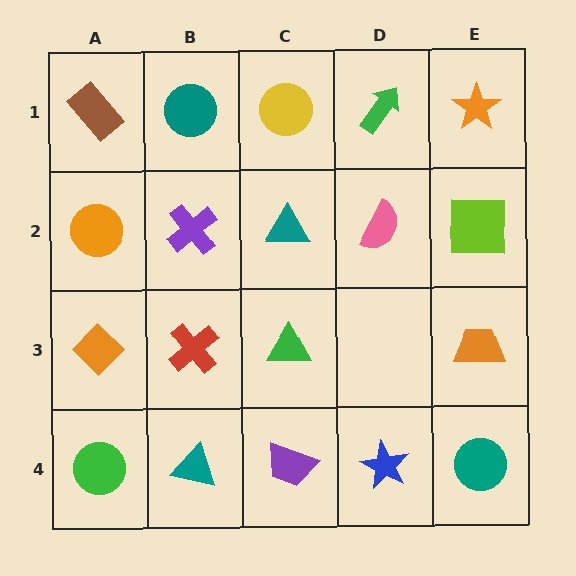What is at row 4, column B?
A teal triangle.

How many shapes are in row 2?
5 shapes.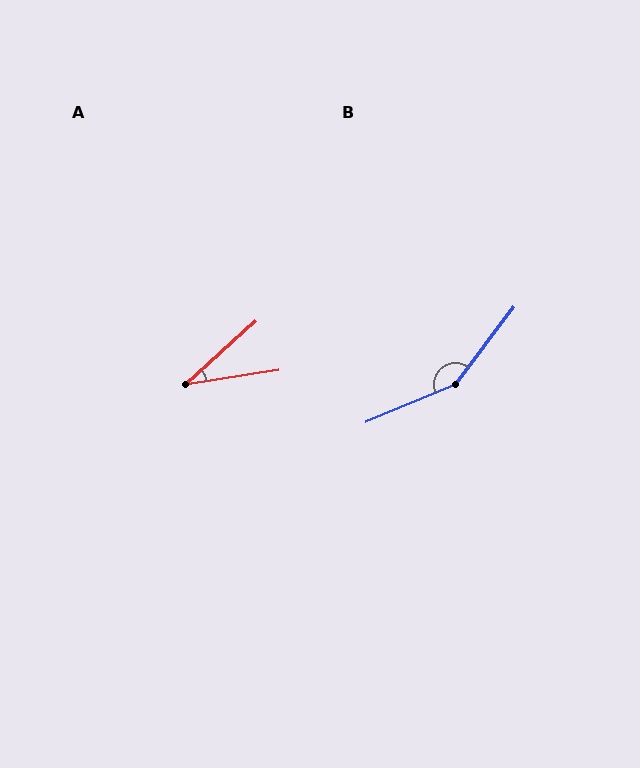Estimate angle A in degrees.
Approximately 33 degrees.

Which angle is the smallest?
A, at approximately 33 degrees.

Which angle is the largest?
B, at approximately 150 degrees.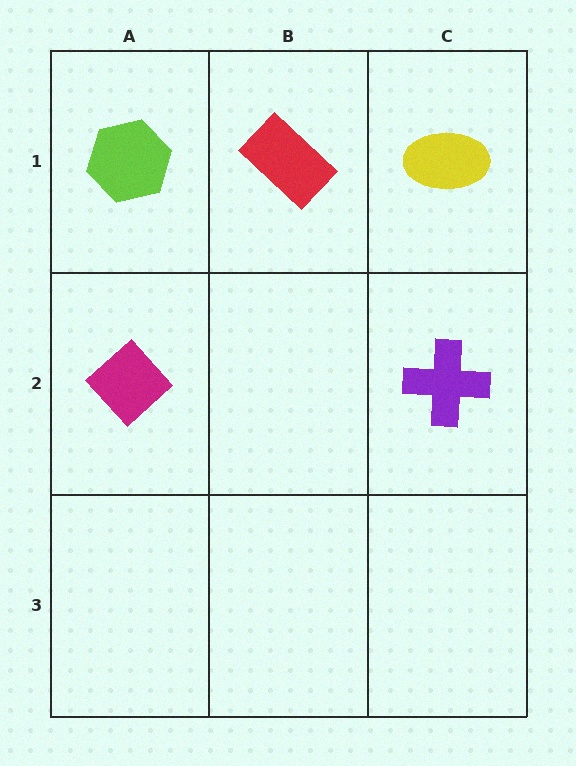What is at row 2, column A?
A magenta diamond.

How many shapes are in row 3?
0 shapes.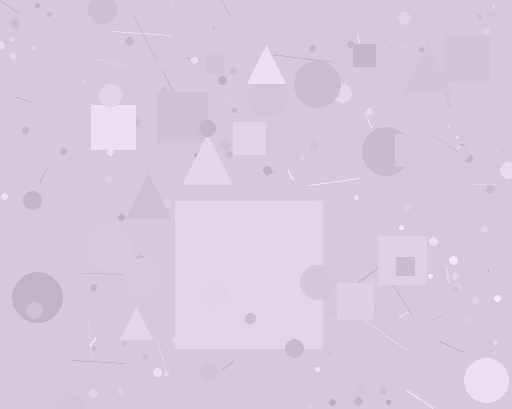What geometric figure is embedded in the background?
A square is embedded in the background.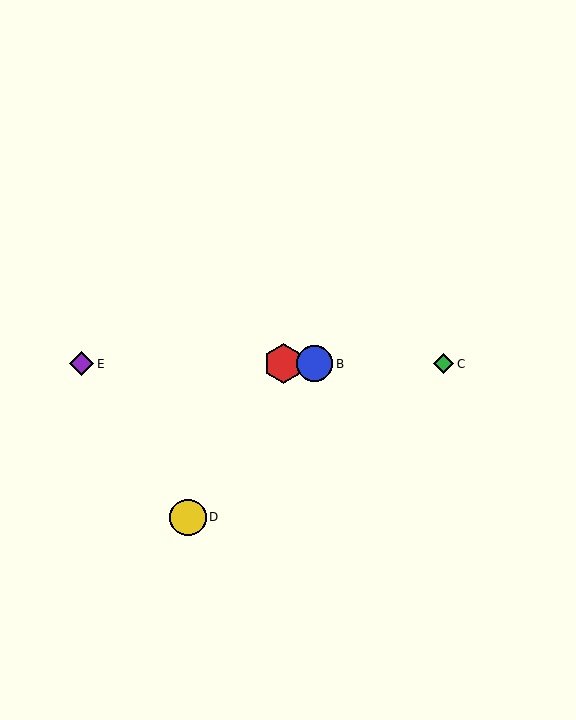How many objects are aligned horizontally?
4 objects (A, B, C, E) are aligned horizontally.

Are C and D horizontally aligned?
No, C is at y≈364 and D is at y≈517.